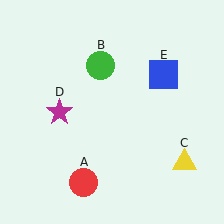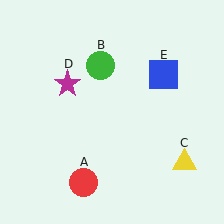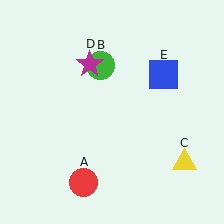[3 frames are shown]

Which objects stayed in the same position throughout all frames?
Red circle (object A) and green circle (object B) and yellow triangle (object C) and blue square (object E) remained stationary.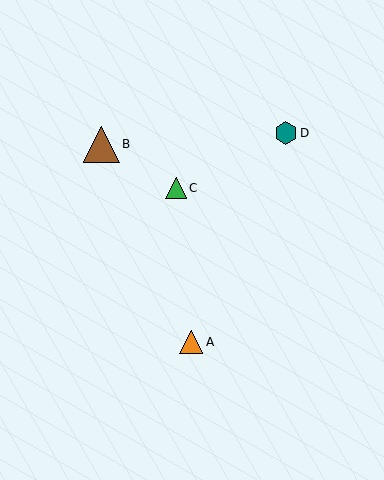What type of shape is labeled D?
Shape D is a teal hexagon.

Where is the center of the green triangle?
The center of the green triangle is at (176, 188).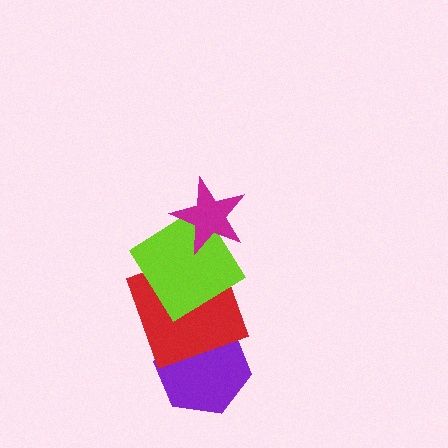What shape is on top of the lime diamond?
The magenta star is on top of the lime diamond.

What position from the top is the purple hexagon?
The purple hexagon is 4th from the top.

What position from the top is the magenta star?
The magenta star is 1st from the top.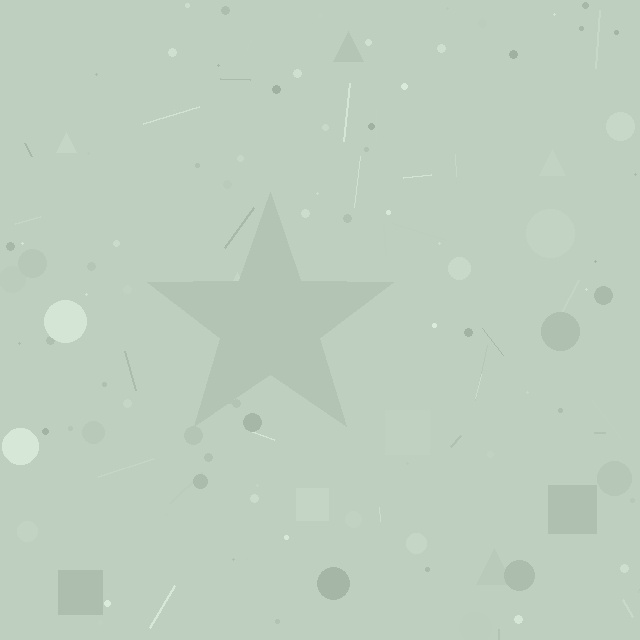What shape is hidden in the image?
A star is hidden in the image.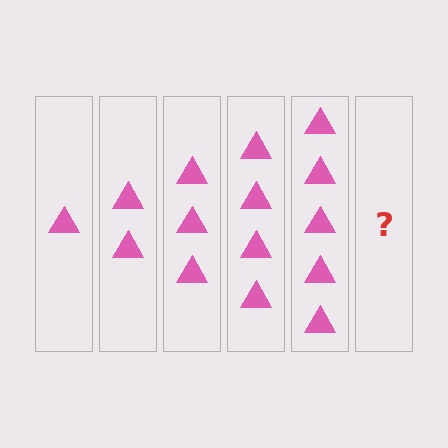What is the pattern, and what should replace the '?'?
The pattern is that each step adds one more triangle. The '?' should be 6 triangles.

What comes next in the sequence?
The next element should be 6 triangles.